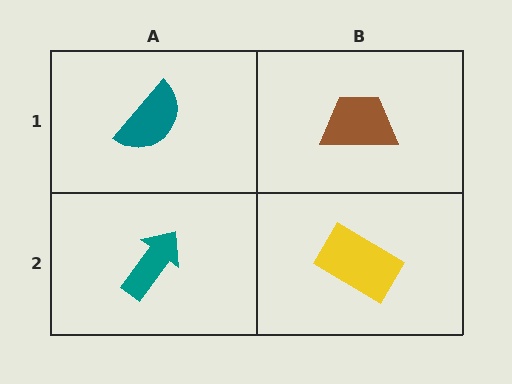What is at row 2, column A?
A teal arrow.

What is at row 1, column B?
A brown trapezoid.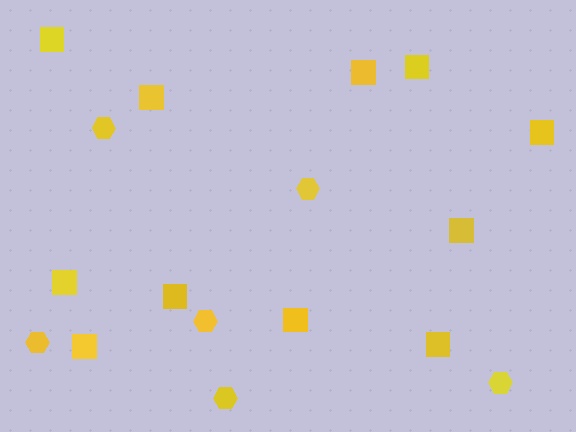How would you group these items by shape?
There are 2 groups: one group of squares (11) and one group of hexagons (6).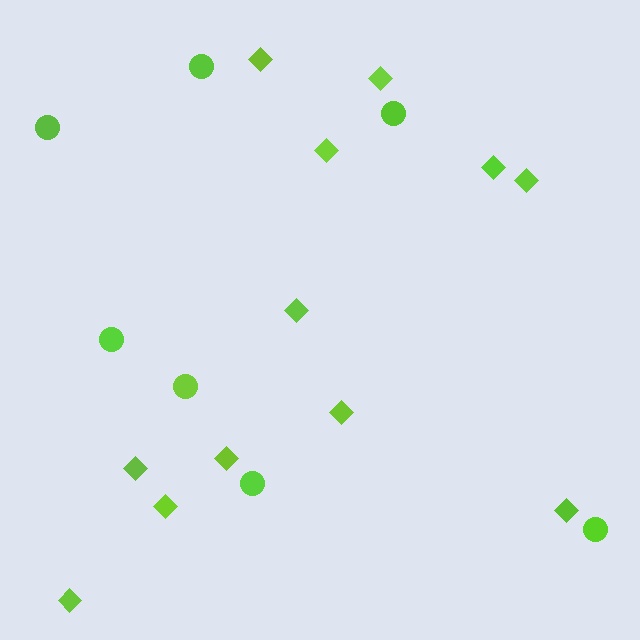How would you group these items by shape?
There are 2 groups: one group of diamonds (12) and one group of circles (7).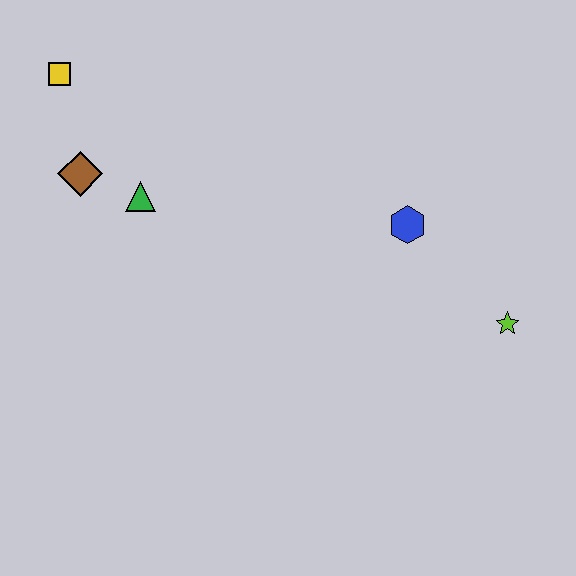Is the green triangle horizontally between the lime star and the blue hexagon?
No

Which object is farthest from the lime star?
The yellow square is farthest from the lime star.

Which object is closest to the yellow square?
The brown diamond is closest to the yellow square.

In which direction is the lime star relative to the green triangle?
The lime star is to the right of the green triangle.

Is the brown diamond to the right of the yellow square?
Yes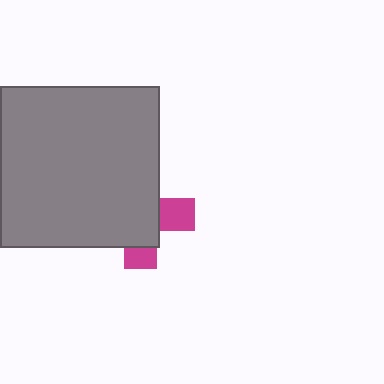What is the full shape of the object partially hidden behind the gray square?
The partially hidden object is a magenta cross.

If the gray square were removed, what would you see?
You would see the complete magenta cross.